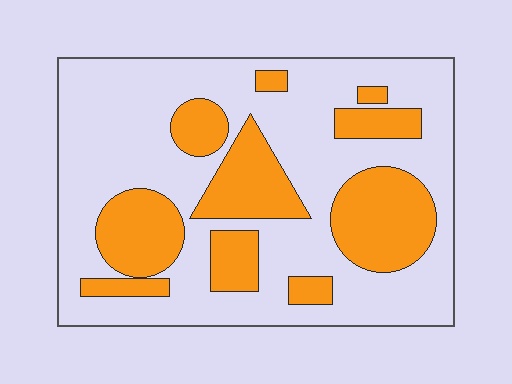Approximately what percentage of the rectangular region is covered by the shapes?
Approximately 30%.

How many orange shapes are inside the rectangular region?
10.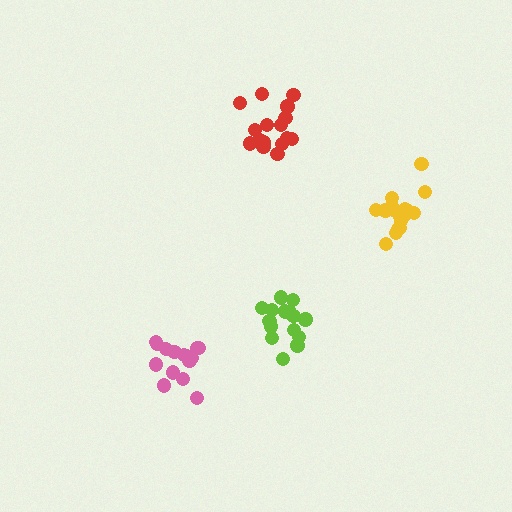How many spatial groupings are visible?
There are 4 spatial groupings.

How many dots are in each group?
Group 1: 17 dots, Group 2: 16 dots, Group 3: 15 dots, Group 4: 15 dots (63 total).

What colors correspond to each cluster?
The clusters are colored: yellow, red, lime, pink.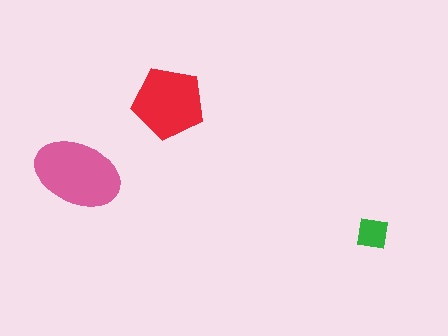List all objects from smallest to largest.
The green square, the red pentagon, the pink ellipse.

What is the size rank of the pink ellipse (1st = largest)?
1st.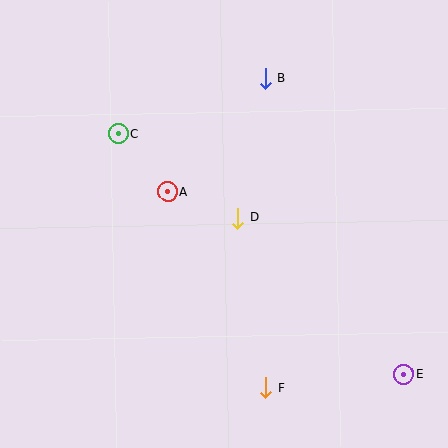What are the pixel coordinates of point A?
Point A is at (167, 192).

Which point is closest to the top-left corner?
Point C is closest to the top-left corner.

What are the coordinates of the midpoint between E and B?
The midpoint between E and B is at (335, 226).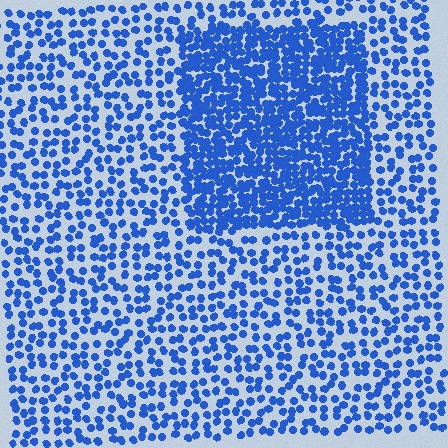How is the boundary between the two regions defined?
The boundary is defined by a change in element density (approximately 2.2x ratio). All elements are the same color, size, and shape.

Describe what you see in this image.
The image contains small blue elements arranged at two different densities. A rectangle-shaped region is visible where the elements are more densely packed than the surrounding area.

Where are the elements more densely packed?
The elements are more densely packed inside the rectangle boundary.